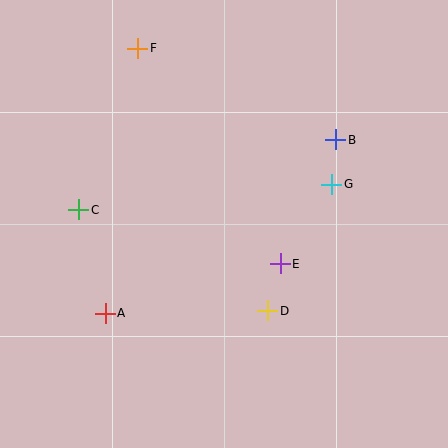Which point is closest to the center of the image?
Point E at (280, 264) is closest to the center.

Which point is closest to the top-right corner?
Point B is closest to the top-right corner.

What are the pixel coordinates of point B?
Point B is at (336, 140).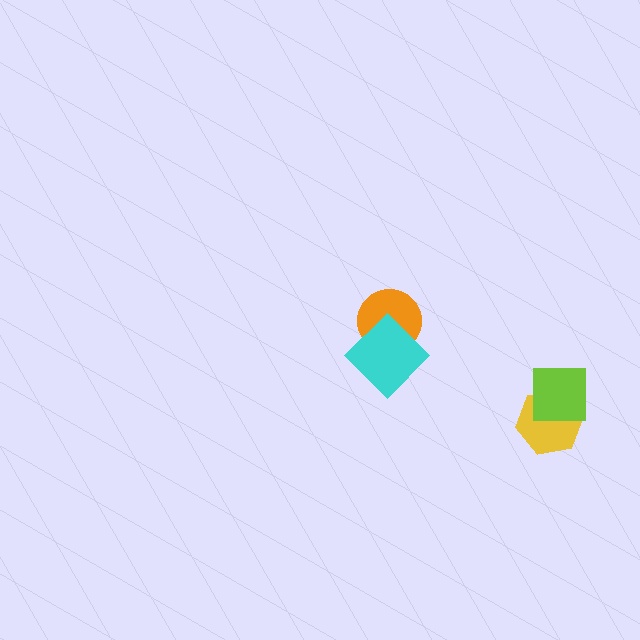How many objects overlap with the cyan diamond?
1 object overlaps with the cyan diamond.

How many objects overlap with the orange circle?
1 object overlaps with the orange circle.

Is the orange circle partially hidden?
Yes, it is partially covered by another shape.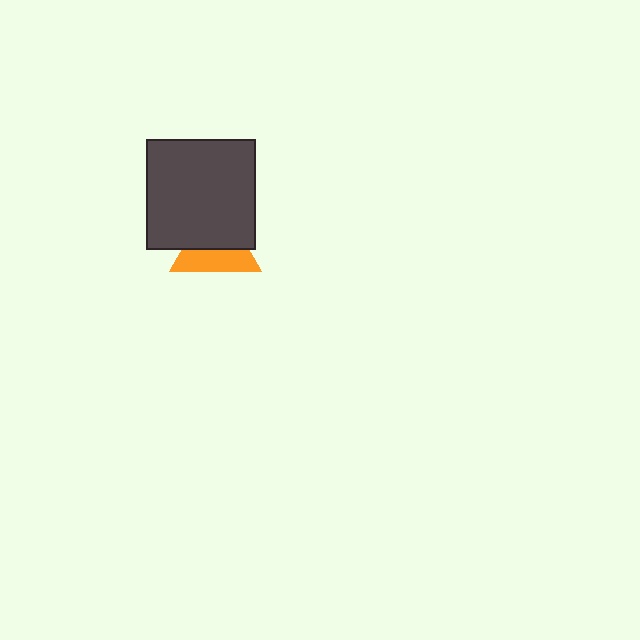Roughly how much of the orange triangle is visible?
About half of it is visible (roughly 47%).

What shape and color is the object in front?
The object in front is a dark gray square.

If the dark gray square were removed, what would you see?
You would see the complete orange triangle.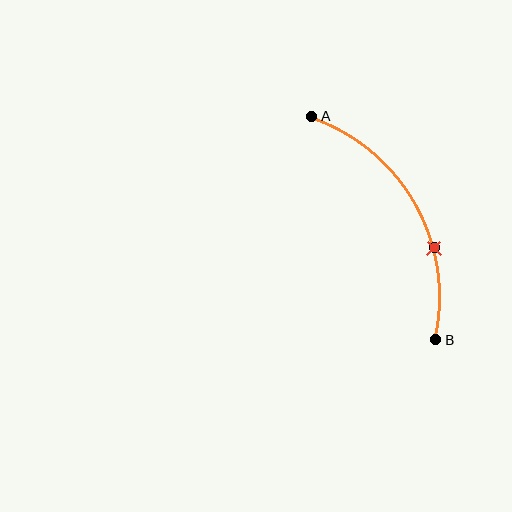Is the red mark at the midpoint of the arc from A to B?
No. The red mark lies on the arc but is closer to endpoint B. The arc midpoint would be at the point on the curve equidistant along the arc from both A and B.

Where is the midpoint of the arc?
The arc midpoint is the point on the curve farthest from the straight line joining A and B. It sits to the right of that line.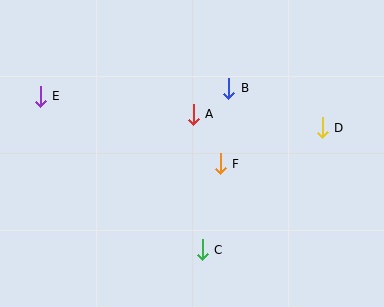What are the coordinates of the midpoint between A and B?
The midpoint between A and B is at (211, 101).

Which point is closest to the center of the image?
Point F at (220, 164) is closest to the center.